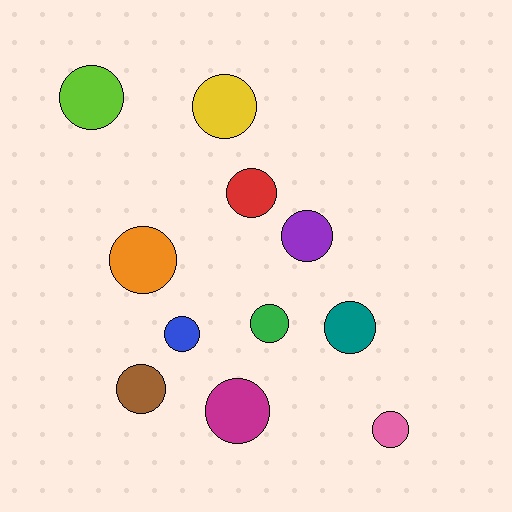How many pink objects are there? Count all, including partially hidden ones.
There is 1 pink object.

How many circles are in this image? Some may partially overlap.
There are 11 circles.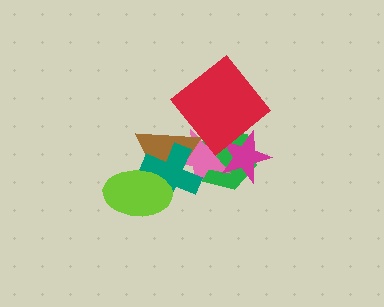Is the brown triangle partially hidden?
Yes, it is partially covered by another shape.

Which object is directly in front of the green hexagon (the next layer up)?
The pink star is directly in front of the green hexagon.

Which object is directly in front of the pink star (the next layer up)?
The brown triangle is directly in front of the pink star.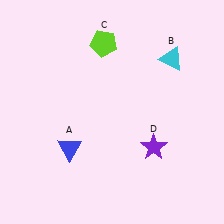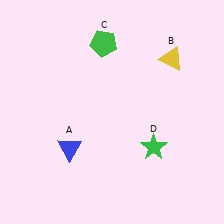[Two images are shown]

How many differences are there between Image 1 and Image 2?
There are 3 differences between the two images.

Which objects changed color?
B changed from cyan to yellow. C changed from lime to green. D changed from purple to green.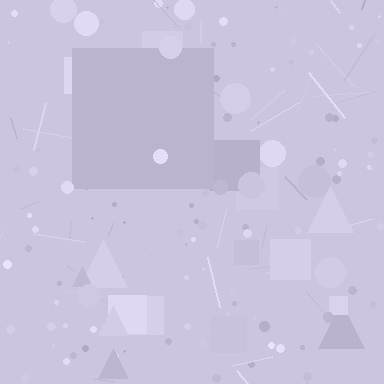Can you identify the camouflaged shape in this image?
The camouflaged shape is a square.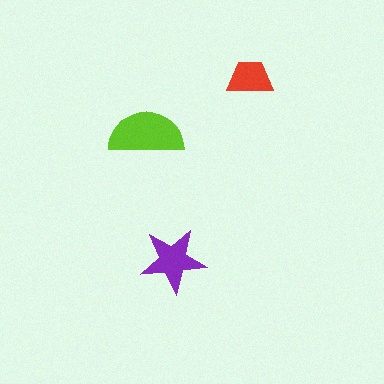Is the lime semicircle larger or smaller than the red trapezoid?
Larger.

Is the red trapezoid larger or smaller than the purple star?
Smaller.